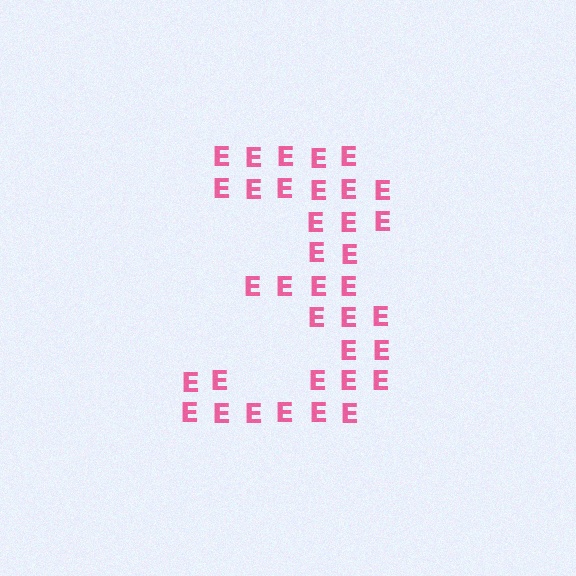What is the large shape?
The large shape is the digit 3.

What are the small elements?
The small elements are letter E's.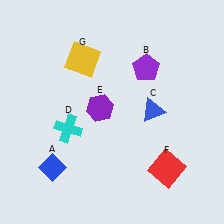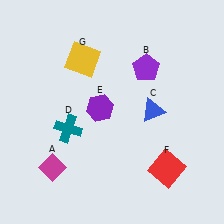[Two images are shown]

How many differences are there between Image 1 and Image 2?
There are 2 differences between the two images.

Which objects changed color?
A changed from blue to magenta. D changed from cyan to teal.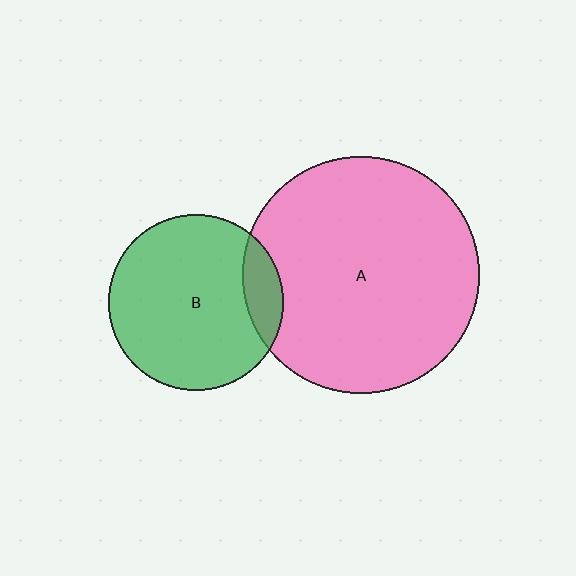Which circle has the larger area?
Circle A (pink).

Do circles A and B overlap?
Yes.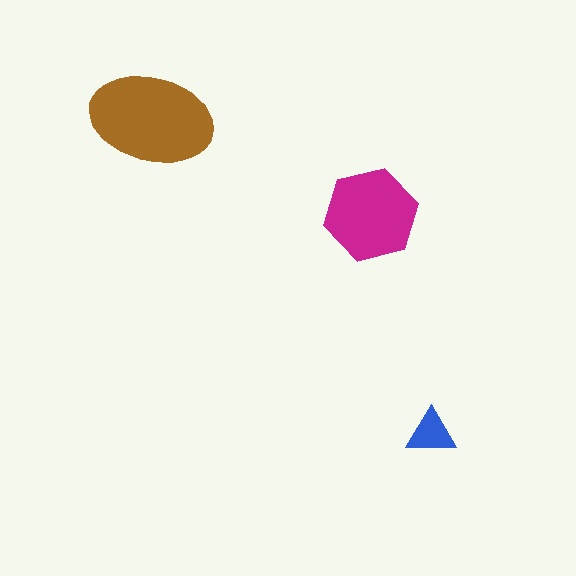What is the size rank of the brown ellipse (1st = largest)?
1st.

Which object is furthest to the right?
The blue triangle is rightmost.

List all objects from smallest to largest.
The blue triangle, the magenta hexagon, the brown ellipse.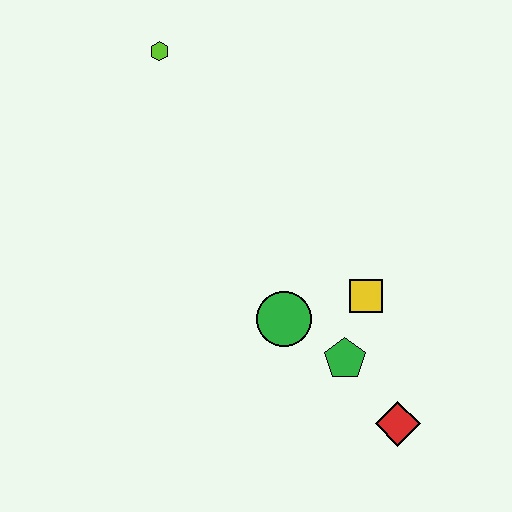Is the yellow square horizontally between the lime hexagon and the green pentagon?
No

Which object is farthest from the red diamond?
The lime hexagon is farthest from the red diamond.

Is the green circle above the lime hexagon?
No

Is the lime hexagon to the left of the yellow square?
Yes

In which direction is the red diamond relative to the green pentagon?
The red diamond is below the green pentagon.